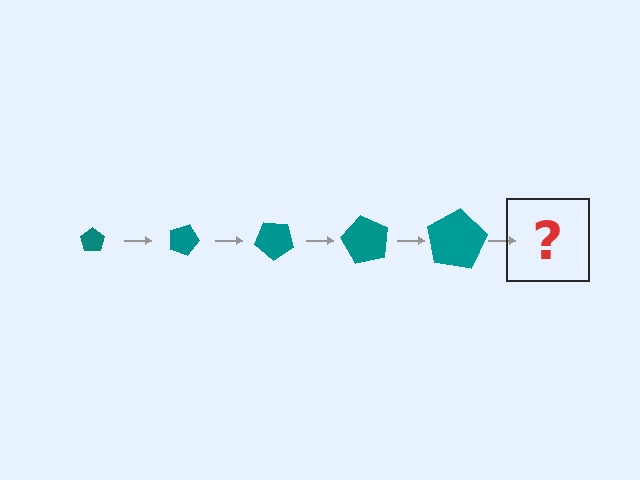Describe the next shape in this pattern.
It should be a pentagon, larger than the previous one and rotated 100 degrees from the start.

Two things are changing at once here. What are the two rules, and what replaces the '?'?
The two rules are that the pentagon grows larger each step and it rotates 20 degrees each step. The '?' should be a pentagon, larger than the previous one and rotated 100 degrees from the start.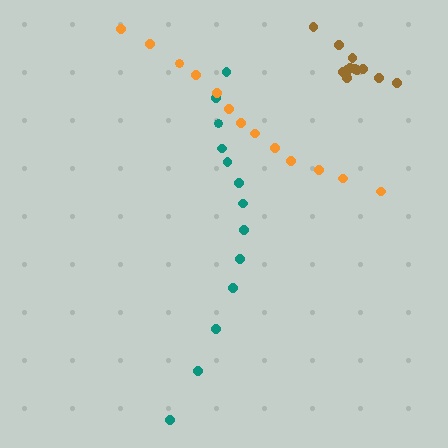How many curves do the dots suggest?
There are 3 distinct paths.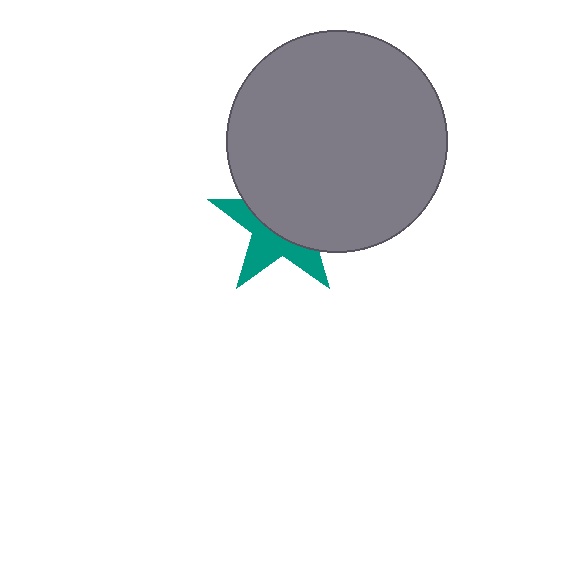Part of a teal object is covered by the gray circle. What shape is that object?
It is a star.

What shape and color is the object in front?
The object in front is a gray circle.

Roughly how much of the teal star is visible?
A small part of it is visible (roughly 43%).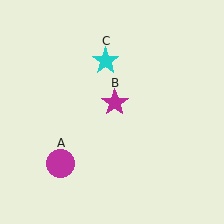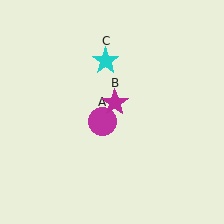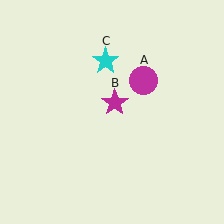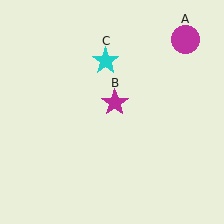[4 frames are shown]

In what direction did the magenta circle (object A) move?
The magenta circle (object A) moved up and to the right.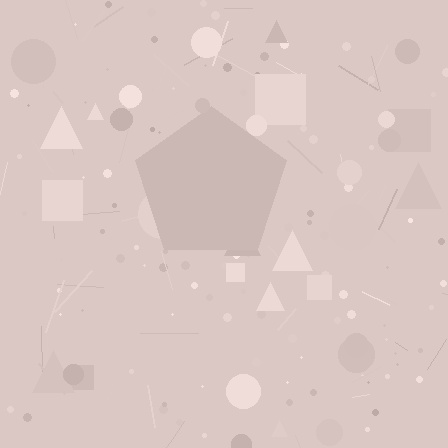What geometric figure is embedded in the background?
A pentagon is embedded in the background.